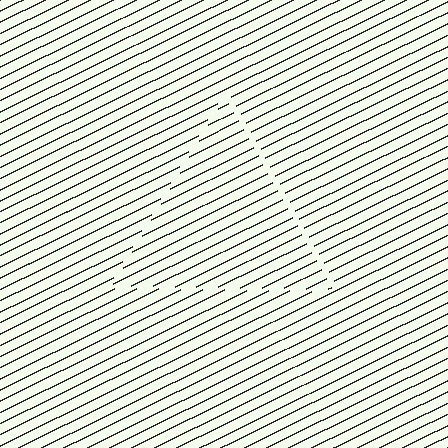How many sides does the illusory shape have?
3 sides — the line-ends trace a triangle.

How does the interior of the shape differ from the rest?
The interior of the shape contains the same grating, shifted by half a period — the contour is defined by the phase discontinuity where line-ends from the inner and outer gratings abut.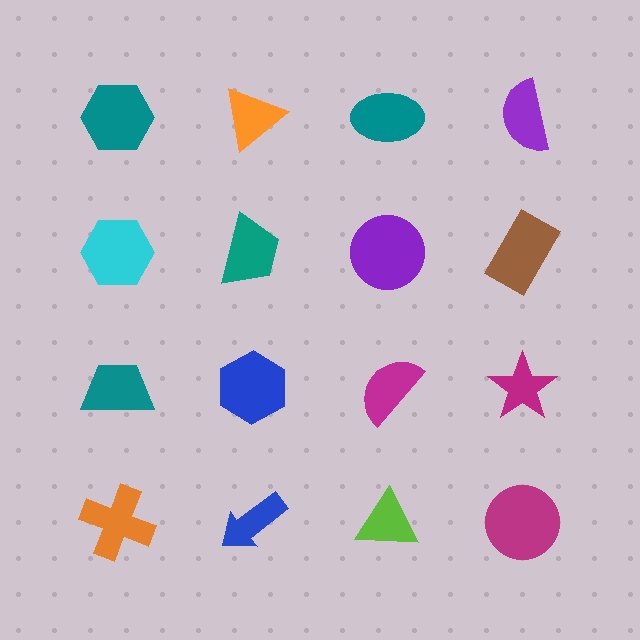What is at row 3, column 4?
A magenta star.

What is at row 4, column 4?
A magenta circle.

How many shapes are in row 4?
4 shapes.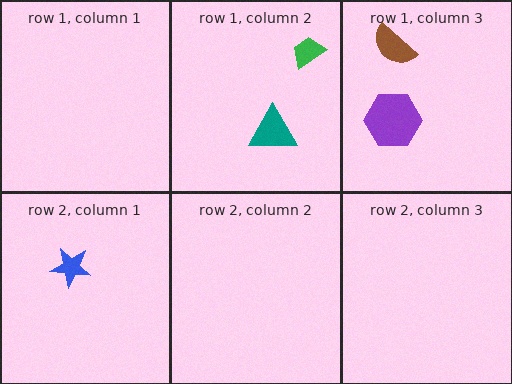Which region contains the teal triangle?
The row 1, column 2 region.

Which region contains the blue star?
The row 2, column 1 region.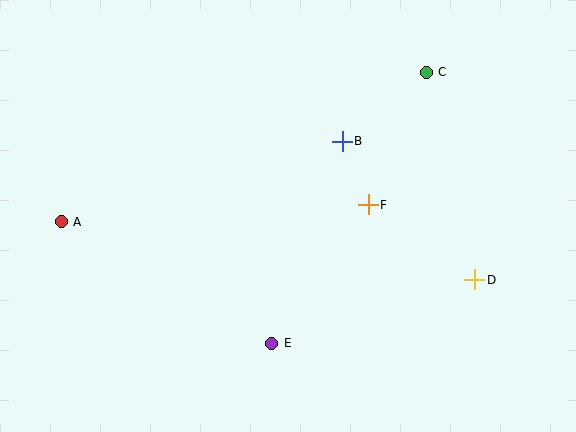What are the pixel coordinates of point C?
Point C is at (426, 72).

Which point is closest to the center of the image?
Point F at (368, 205) is closest to the center.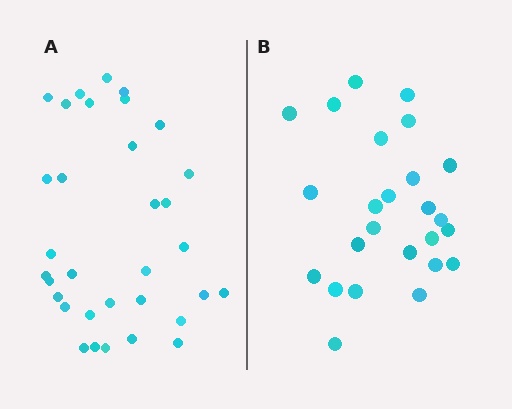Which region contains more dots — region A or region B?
Region A (the left region) has more dots.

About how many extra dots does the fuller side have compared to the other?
Region A has roughly 8 or so more dots than region B.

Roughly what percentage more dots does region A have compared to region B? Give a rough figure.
About 30% more.